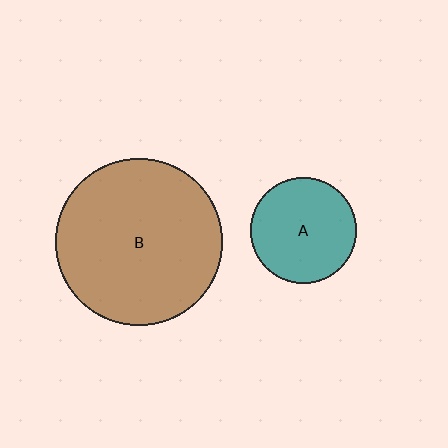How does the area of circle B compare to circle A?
Approximately 2.5 times.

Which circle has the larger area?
Circle B (brown).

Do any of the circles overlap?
No, none of the circles overlap.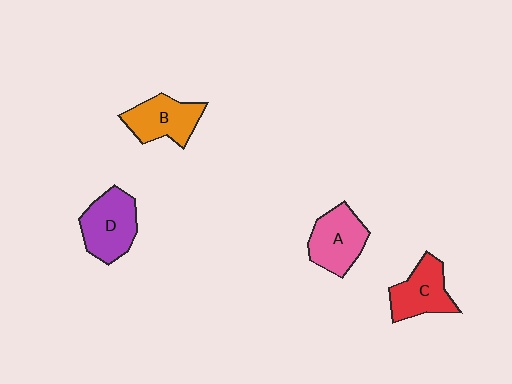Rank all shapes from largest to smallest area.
From largest to smallest: D (purple), A (pink), B (orange), C (red).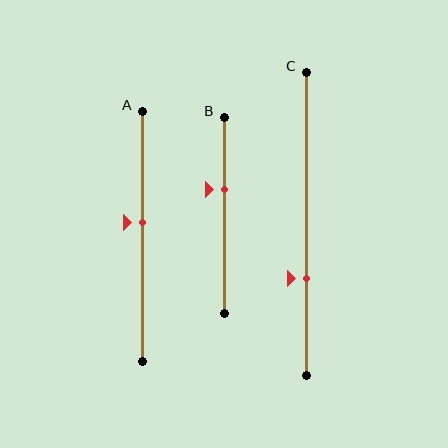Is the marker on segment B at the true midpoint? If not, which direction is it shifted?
No, the marker on segment B is shifted upward by about 13% of the segment length.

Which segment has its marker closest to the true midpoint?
Segment A has its marker closest to the true midpoint.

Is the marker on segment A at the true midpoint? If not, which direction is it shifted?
No, the marker on segment A is shifted upward by about 6% of the segment length.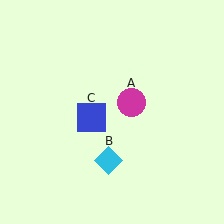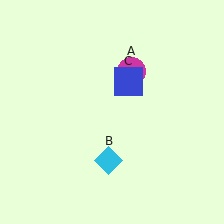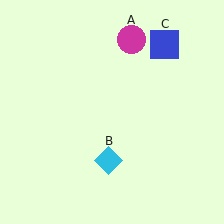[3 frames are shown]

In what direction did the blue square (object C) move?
The blue square (object C) moved up and to the right.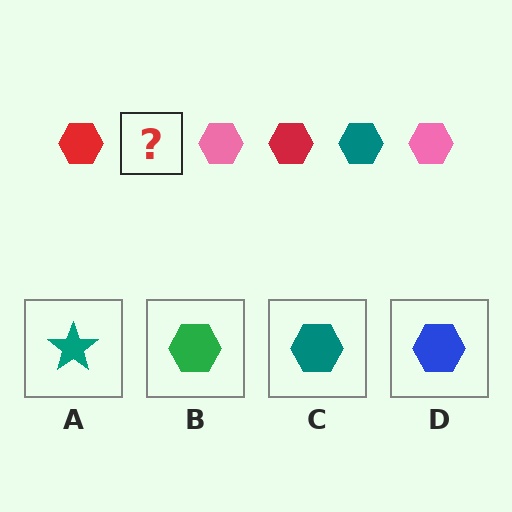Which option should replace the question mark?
Option C.